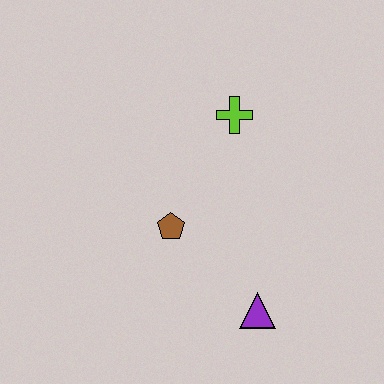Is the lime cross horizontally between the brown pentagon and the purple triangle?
Yes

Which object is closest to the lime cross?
The brown pentagon is closest to the lime cross.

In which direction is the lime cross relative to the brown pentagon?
The lime cross is above the brown pentagon.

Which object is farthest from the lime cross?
The purple triangle is farthest from the lime cross.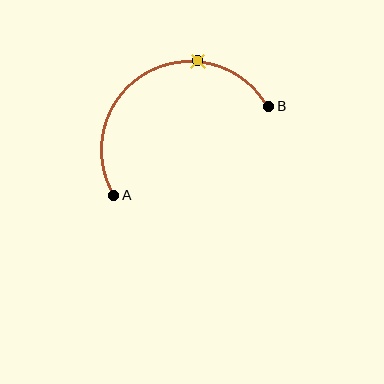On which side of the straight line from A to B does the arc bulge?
The arc bulges above the straight line connecting A and B.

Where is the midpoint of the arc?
The arc midpoint is the point on the curve farthest from the straight line joining A and B. It sits above that line.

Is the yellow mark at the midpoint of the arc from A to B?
No. The yellow mark lies on the arc but is closer to endpoint B. The arc midpoint would be at the point on the curve equidistant along the arc from both A and B.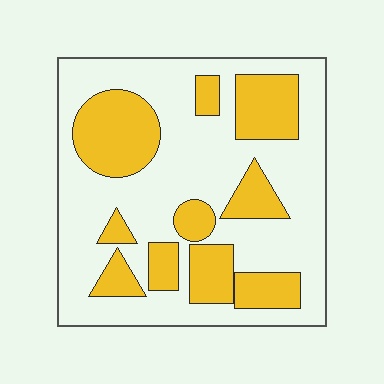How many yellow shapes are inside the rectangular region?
10.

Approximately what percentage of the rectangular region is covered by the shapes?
Approximately 35%.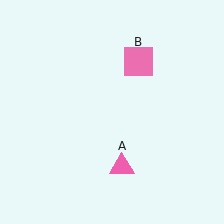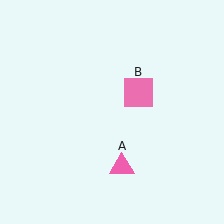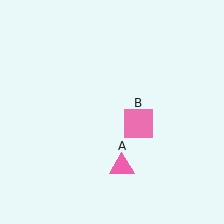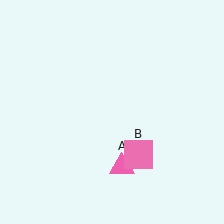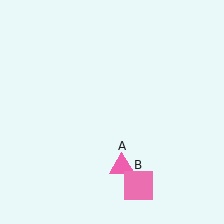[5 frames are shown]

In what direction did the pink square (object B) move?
The pink square (object B) moved down.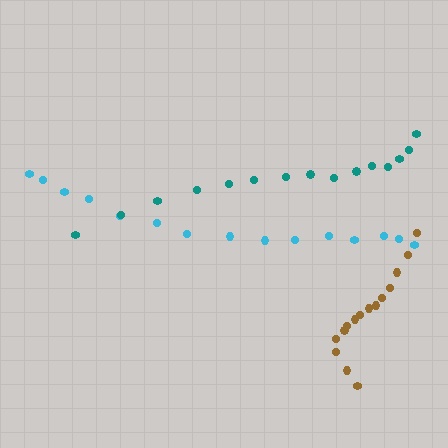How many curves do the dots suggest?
There are 3 distinct paths.